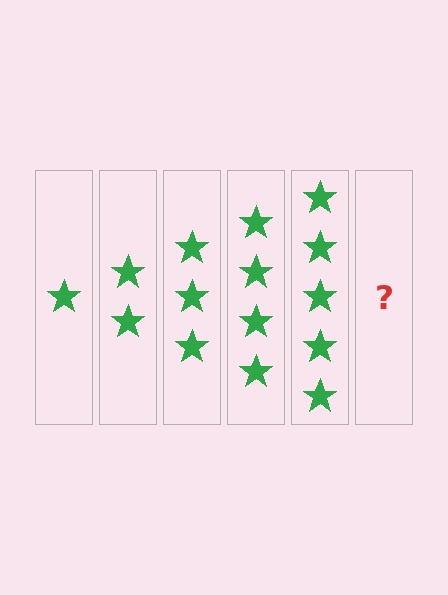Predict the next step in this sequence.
The next step is 6 stars.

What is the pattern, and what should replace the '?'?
The pattern is that each step adds one more star. The '?' should be 6 stars.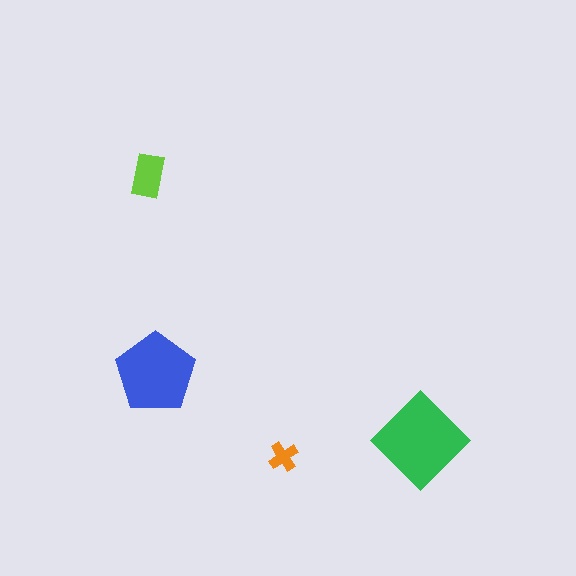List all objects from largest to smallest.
The green diamond, the blue pentagon, the lime rectangle, the orange cross.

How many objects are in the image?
There are 4 objects in the image.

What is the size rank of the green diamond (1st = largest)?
1st.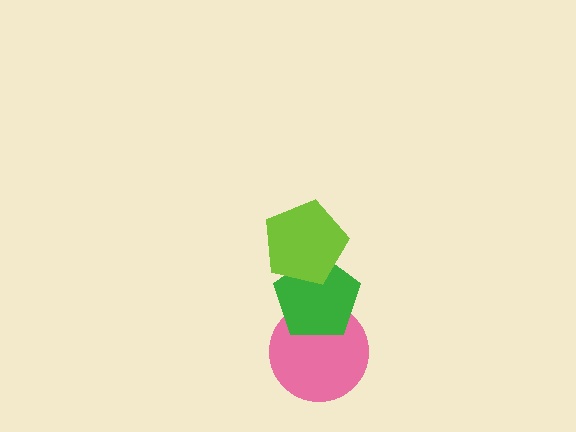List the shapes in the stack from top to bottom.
From top to bottom: the lime pentagon, the green pentagon, the pink circle.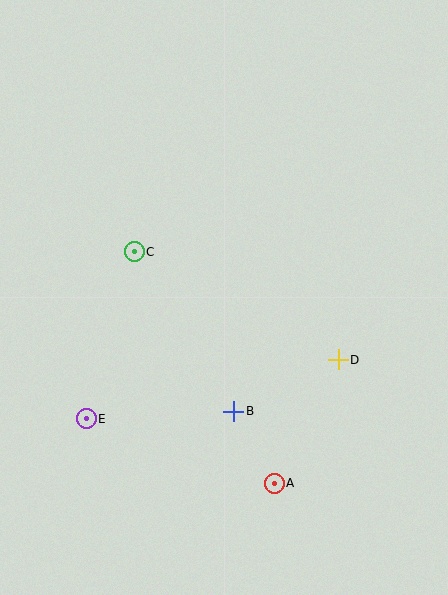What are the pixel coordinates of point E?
Point E is at (86, 419).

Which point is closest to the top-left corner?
Point C is closest to the top-left corner.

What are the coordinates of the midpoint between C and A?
The midpoint between C and A is at (204, 367).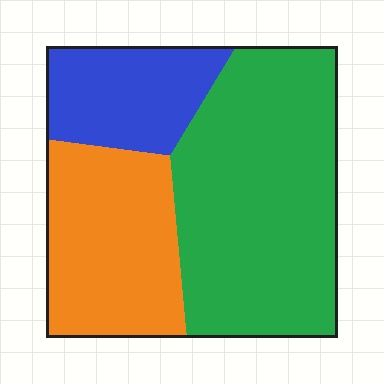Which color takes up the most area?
Green, at roughly 50%.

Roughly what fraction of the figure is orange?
Orange covers about 30% of the figure.